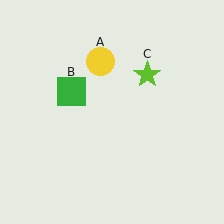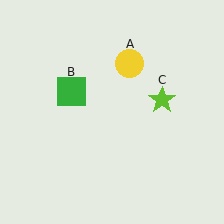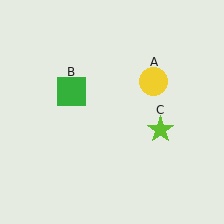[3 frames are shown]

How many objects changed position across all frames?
2 objects changed position: yellow circle (object A), lime star (object C).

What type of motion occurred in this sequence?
The yellow circle (object A), lime star (object C) rotated clockwise around the center of the scene.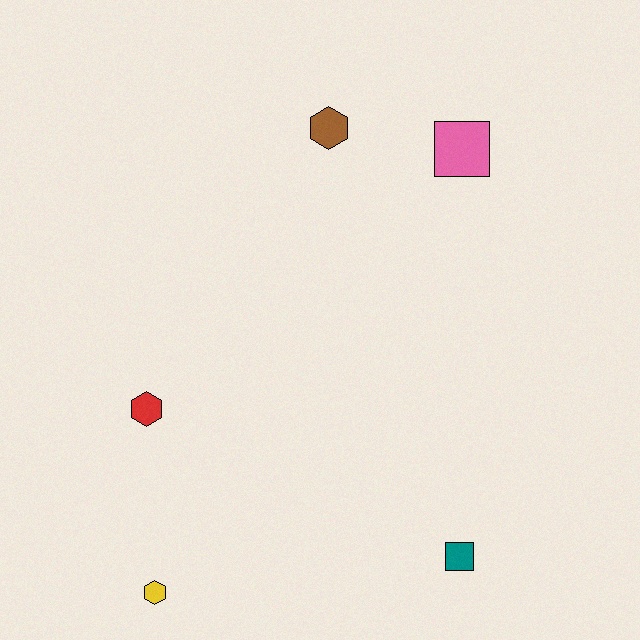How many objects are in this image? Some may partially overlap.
There are 5 objects.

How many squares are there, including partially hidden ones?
There are 2 squares.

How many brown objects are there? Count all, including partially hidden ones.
There is 1 brown object.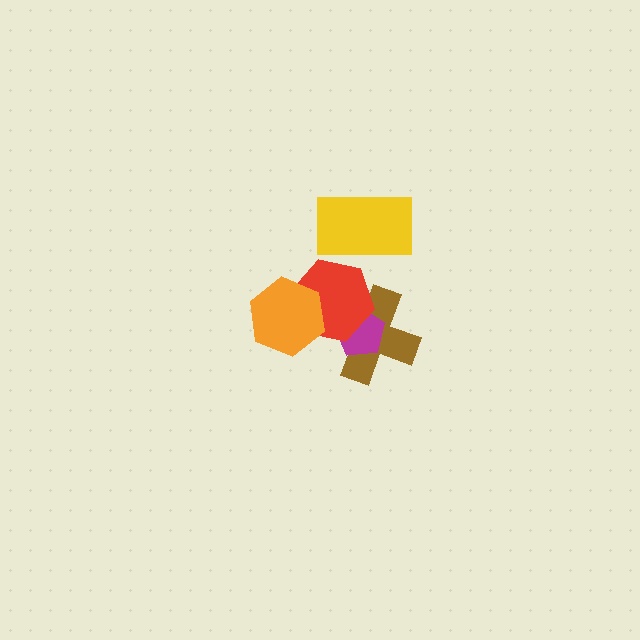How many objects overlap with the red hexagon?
3 objects overlap with the red hexagon.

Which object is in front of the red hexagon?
The orange hexagon is in front of the red hexagon.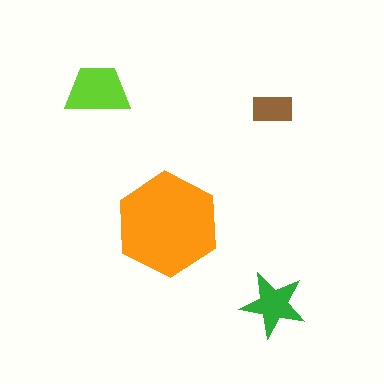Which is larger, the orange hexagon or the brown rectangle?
The orange hexagon.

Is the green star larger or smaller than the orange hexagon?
Smaller.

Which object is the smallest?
The brown rectangle.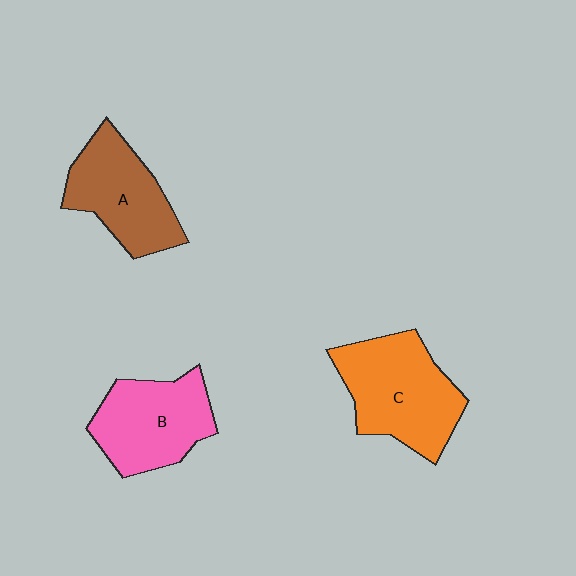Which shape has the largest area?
Shape C (orange).